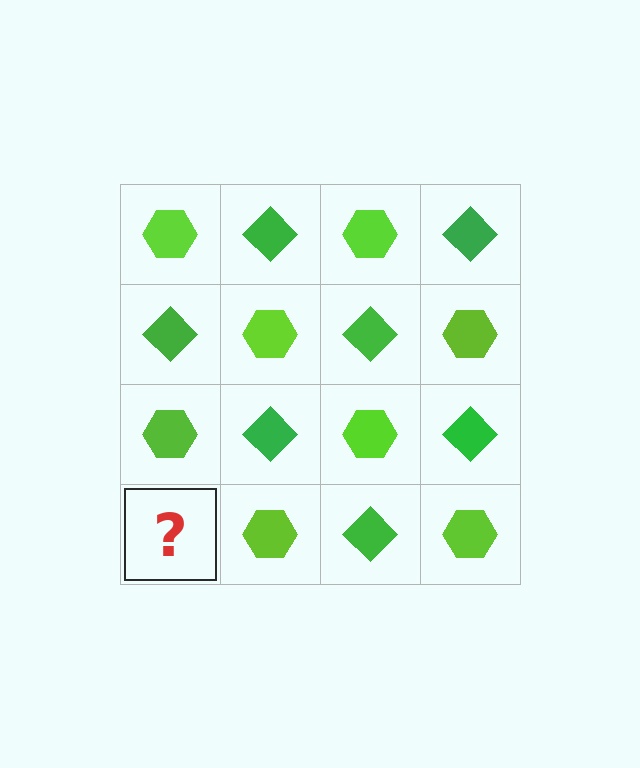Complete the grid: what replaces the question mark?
The question mark should be replaced with a green diamond.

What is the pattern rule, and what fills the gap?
The rule is that it alternates lime hexagon and green diamond in a checkerboard pattern. The gap should be filled with a green diamond.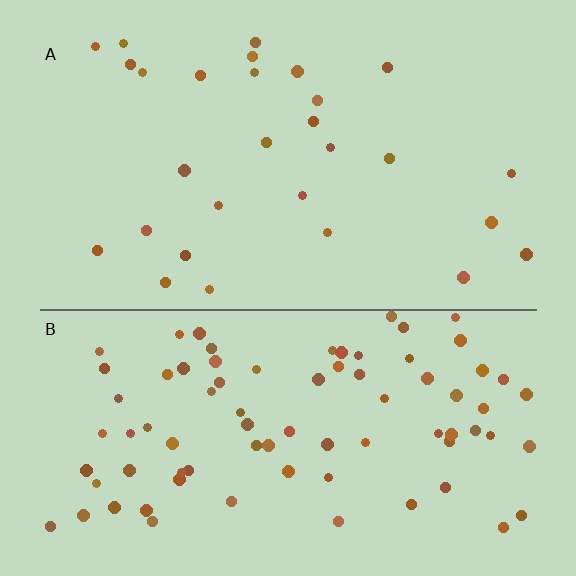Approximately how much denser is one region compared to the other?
Approximately 2.9× — region B over region A.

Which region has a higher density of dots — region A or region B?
B (the bottom).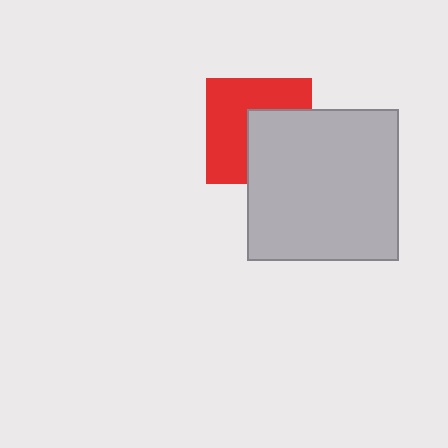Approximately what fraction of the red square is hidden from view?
Roughly 42% of the red square is hidden behind the light gray square.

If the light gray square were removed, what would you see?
You would see the complete red square.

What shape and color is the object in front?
The object in front is a light gray square.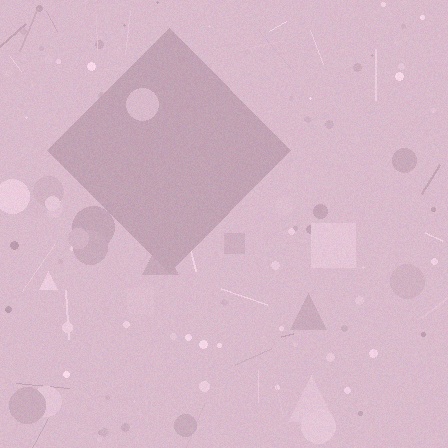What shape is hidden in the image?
A diamond is hidden in the image.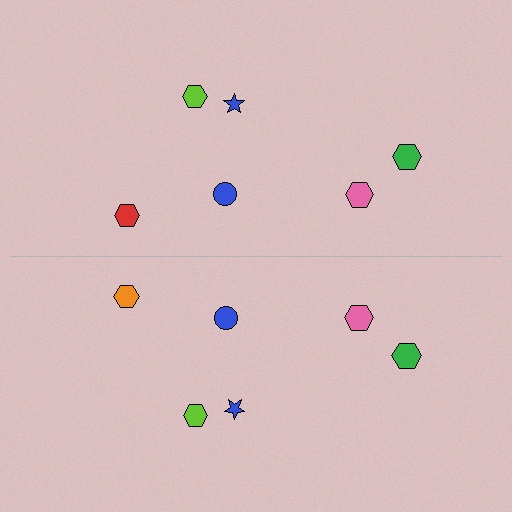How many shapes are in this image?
There are 12 shapes in this image.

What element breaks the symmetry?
The orange hexagon on the bottom side breaks the symmetry — its mirror counterpart is red.